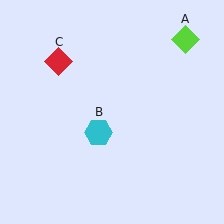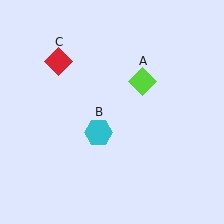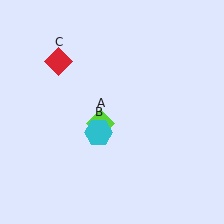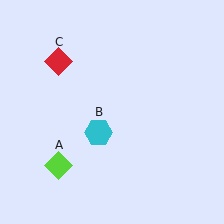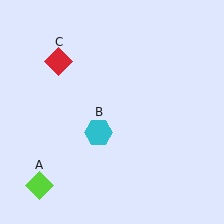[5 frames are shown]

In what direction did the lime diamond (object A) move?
The lime diamond (object A) moved down and to the left.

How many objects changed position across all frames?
1 object changed position: lime diamond (object A).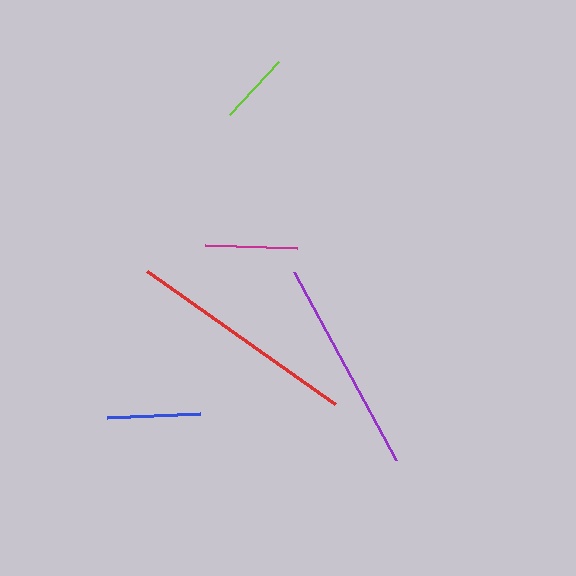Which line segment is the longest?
The red line is the longest at approximately 231 pixels.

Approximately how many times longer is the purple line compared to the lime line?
The purple line is approximately 3.0 times the length of the lime line.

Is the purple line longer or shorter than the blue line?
The purple line is longer than the blue line.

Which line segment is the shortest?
The lime line is the shortest at approximately 71 pixels.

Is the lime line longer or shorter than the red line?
The red line is longer than the lime line.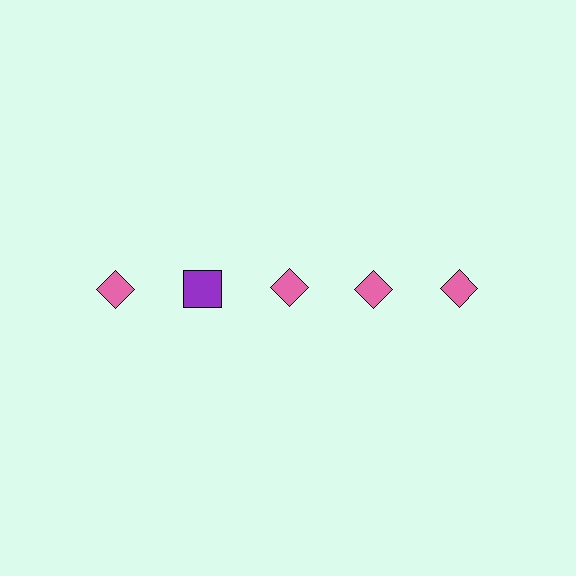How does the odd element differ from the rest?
It differs in both color (purple instead of pink) and shape (square instead of diamond).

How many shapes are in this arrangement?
There are 5 shapes arranged in a grid pattern.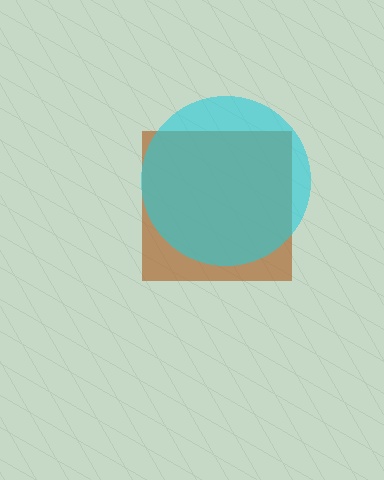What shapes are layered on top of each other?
The layered shapes are: a brown square, a cyan circle.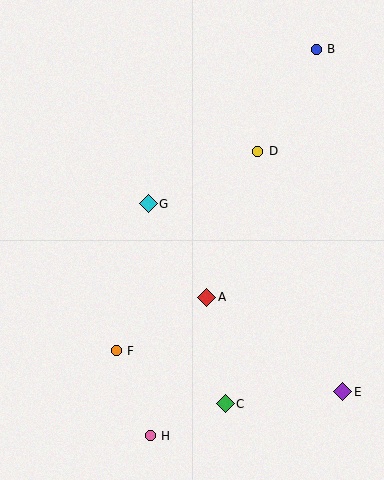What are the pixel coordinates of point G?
Point G is at (148, 204).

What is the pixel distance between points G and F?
The distance between G and F is 150 pixels.